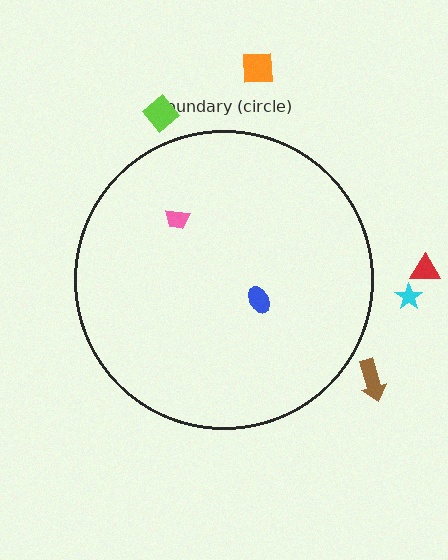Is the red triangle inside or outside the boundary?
Outside.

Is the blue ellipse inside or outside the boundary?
Inside.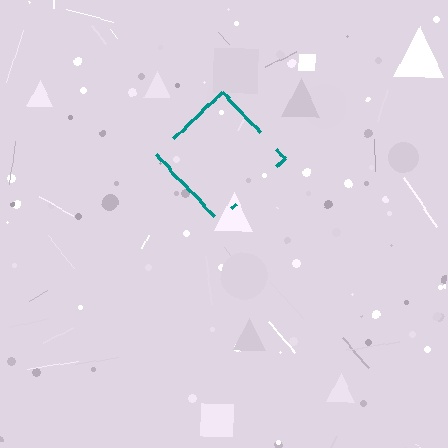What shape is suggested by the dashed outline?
The dashed outline suggests a diamond.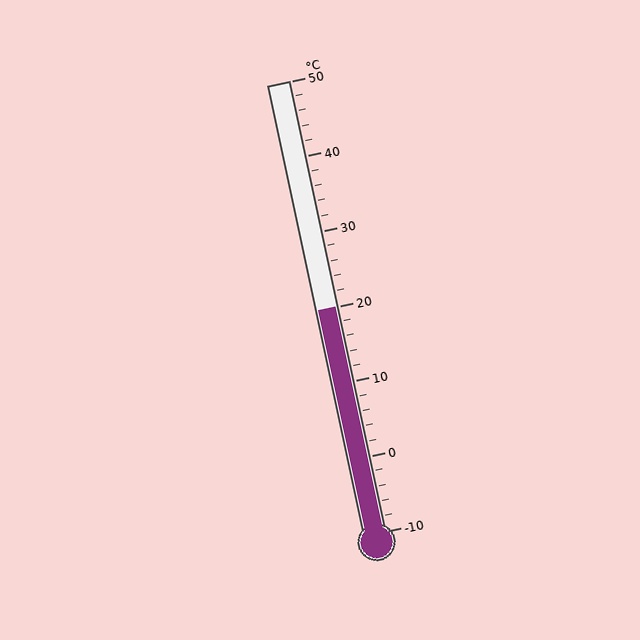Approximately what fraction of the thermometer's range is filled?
The thermometer is filled to approximately 50% of its range.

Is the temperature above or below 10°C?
The temperature is above 10°C.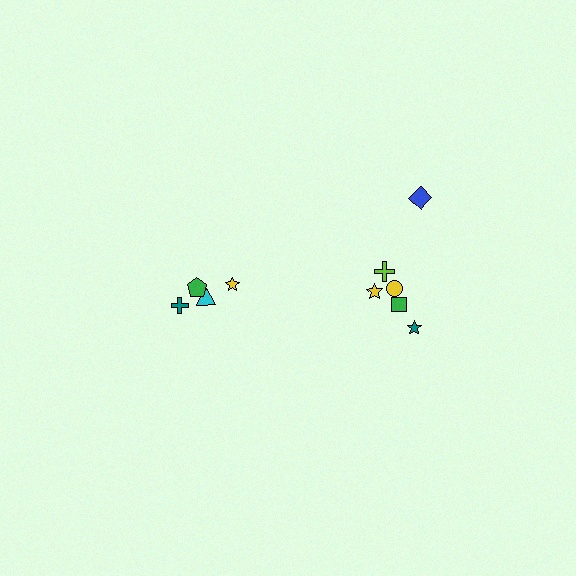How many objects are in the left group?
There are 4 objects.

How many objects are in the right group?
There are 6 objects.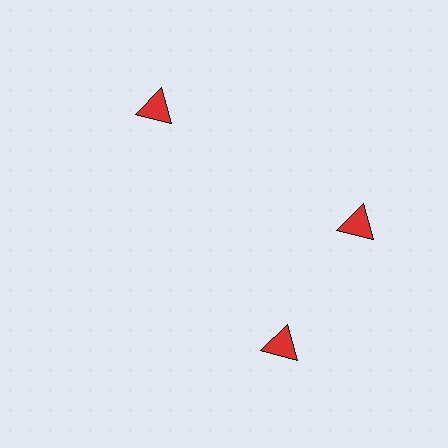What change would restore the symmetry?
The symmetry would be restored by rotating it back into even spacing with its neighbors so that all 3 triangles sit at equal angles and equal distance from the center.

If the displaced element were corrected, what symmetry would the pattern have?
It would have 3-fold rotational symmetry — the pattern would map onto itself every 120 degrees.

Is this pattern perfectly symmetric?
No. The 3 red triangles are arranged in a ring, but one element near the 7 o'clock position is rotated out of alignment along the ring, breaking the 3-fold rotational symmetry.